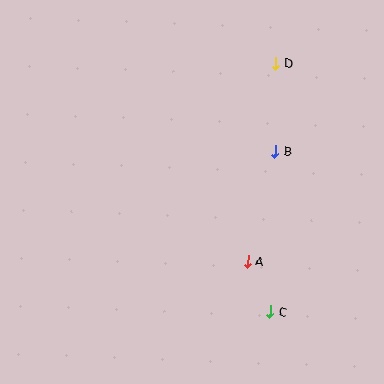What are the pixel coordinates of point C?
Point C is at (270, 312).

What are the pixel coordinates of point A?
Point A is at (248, 262).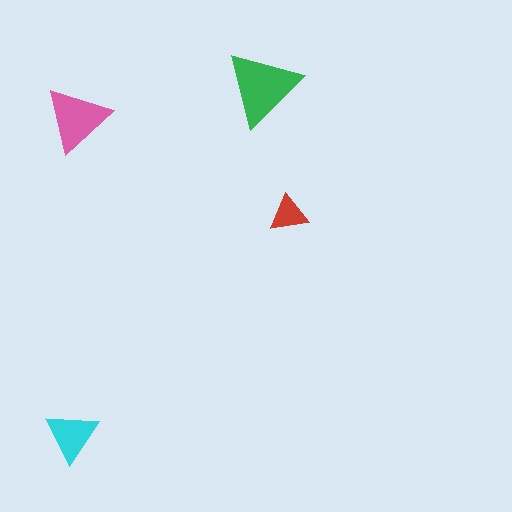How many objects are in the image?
There are 4 objects in the image.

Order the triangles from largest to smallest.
the green one, the pink one, the cyan one, the red one.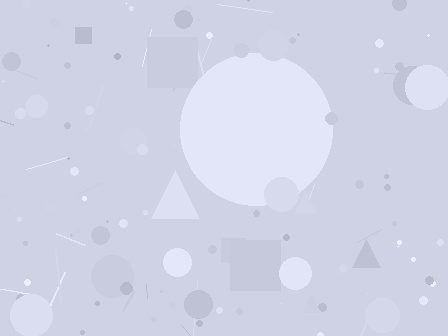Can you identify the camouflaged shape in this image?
The camouflaged shape is a circle.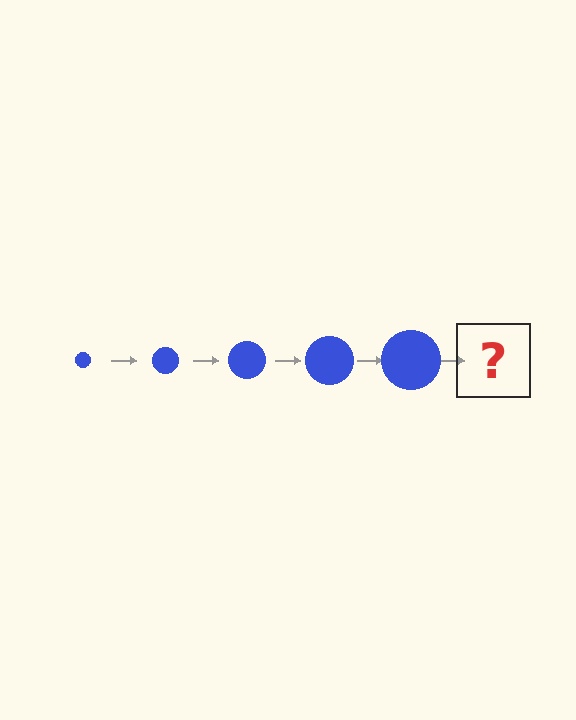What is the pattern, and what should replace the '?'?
The pattern is that the circle gets progressively larger each step. The '?' should be a blue circle, larger than the previous one.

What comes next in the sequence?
The next element should be a blue circle, larger than the previous one.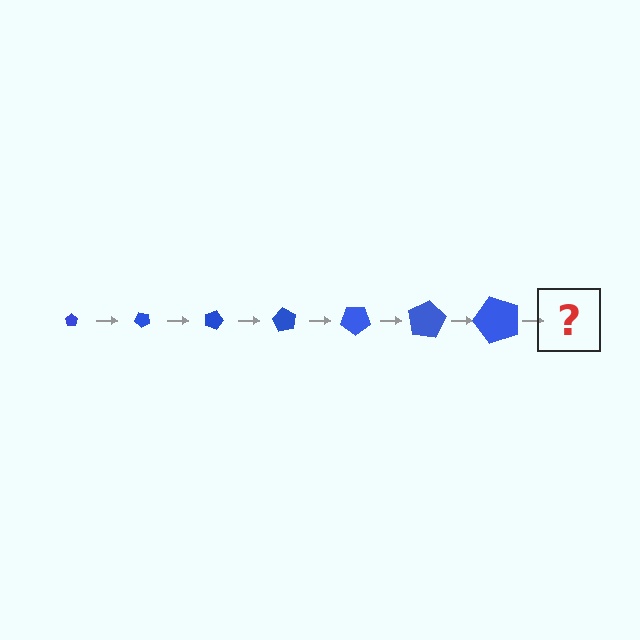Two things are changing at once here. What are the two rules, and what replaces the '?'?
The two rules are that the pentagon grows larger each step and it rotates 45 degrees each step. The '?' should be a pentagon, larger than the previous one and rotated 315 degrees from the start.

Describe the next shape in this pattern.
It should be a pentagon, larger than the previous one and rotated 315 degrees from the start.